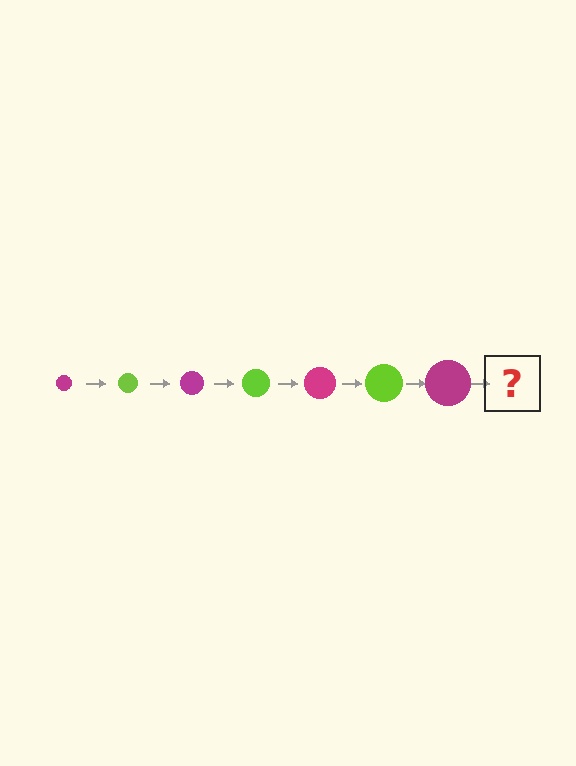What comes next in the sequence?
The next element should be a lime circle, larger than the previous one.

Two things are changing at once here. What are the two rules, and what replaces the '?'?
The two rules are that the circle grows larger each step and the color cycles through magenta and lime. The '?' should be a lime circle, larger than the previous one.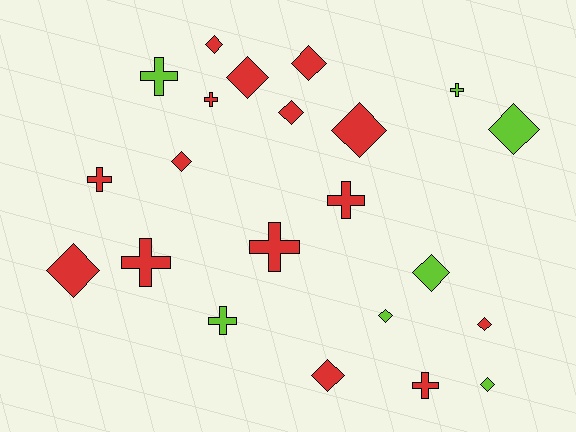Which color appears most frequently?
Red, with 15 objects.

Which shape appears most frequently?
Diamond, with 13 objects.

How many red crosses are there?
There are 6 red crosses.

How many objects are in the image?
There are 22 objects.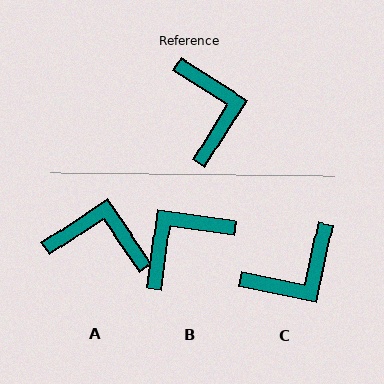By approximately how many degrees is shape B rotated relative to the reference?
Approximately 114 degrees counter-clockwise.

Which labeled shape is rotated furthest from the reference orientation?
B, about 114 degrees away.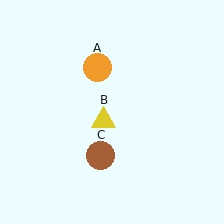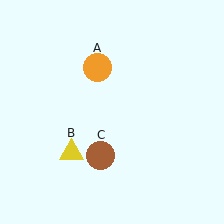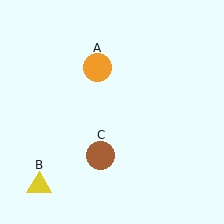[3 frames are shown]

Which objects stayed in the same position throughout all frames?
Orange circle (object A) and brown circle (object C) remained stationary.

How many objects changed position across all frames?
1 object changed position: yellow triangle (object B).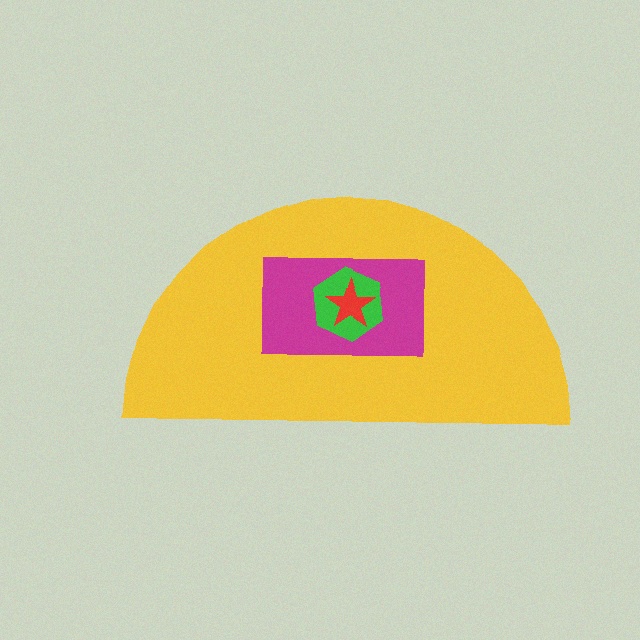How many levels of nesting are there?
4.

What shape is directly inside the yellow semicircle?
The magenta rectangle.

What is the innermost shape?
The red star.